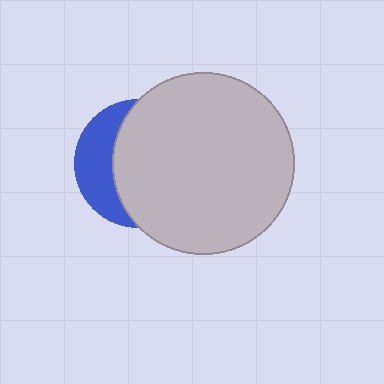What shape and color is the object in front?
The object in front is a light gray circle.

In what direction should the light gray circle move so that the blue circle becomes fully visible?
The light gray circle should move right. That is the shortest direction to clear the overlap and leave the blue circle fully visible.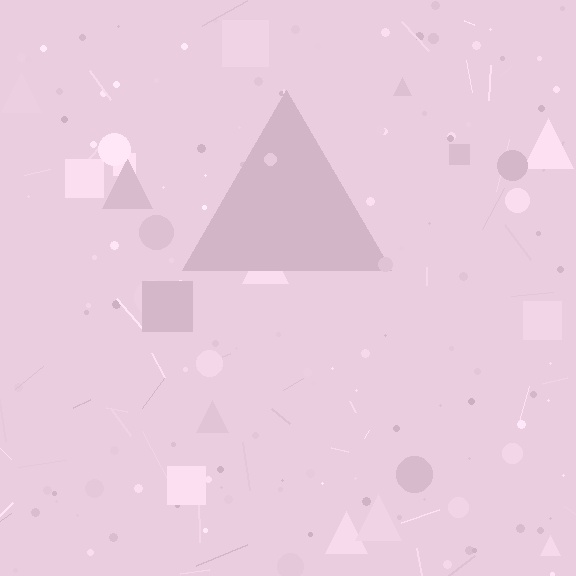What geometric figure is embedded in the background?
A triangle is embedded in the background.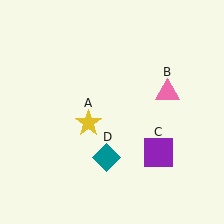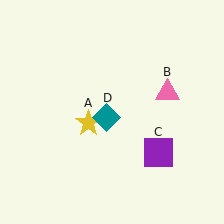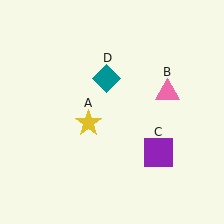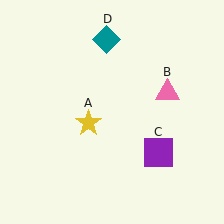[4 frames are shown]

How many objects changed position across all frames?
1 object changed position: teal diamond (object D).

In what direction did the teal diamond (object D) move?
The teal diamond (object D) moved up.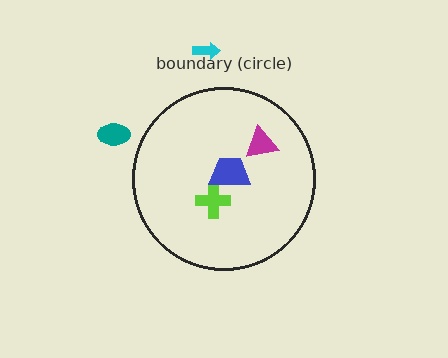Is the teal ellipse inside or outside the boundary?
Outside.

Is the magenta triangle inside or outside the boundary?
Inside.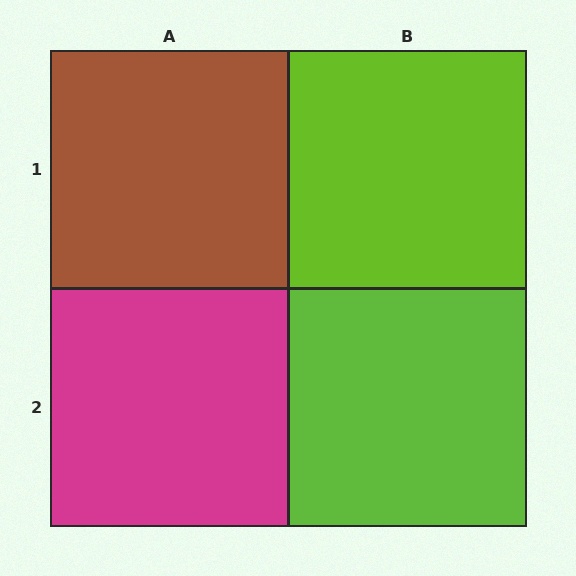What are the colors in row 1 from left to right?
Brown, lime.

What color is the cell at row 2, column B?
Lime.